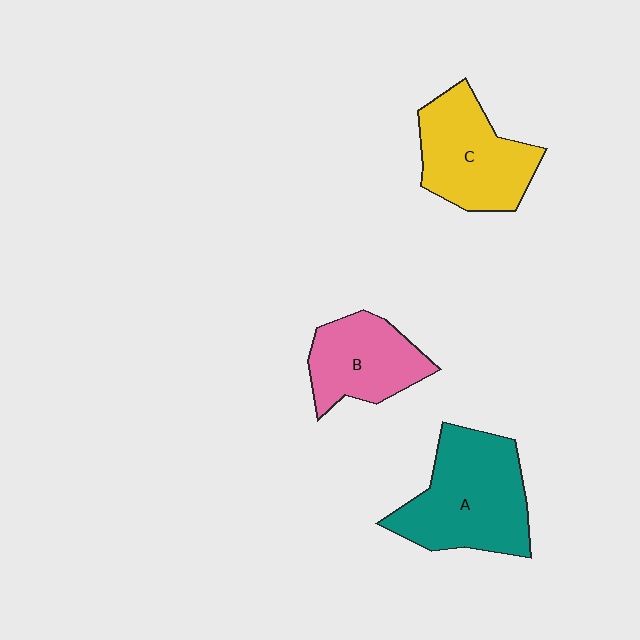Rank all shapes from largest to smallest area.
From largest to smallest: A (teal), C (yellow), B (pink).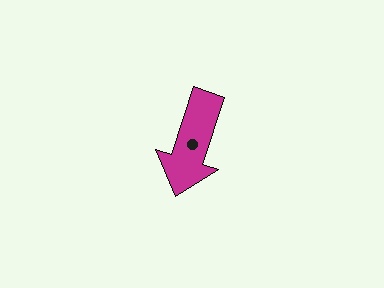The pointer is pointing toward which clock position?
Roughly 7 o'clock.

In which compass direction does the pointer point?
South.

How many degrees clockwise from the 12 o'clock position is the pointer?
Approximately 198 degrees.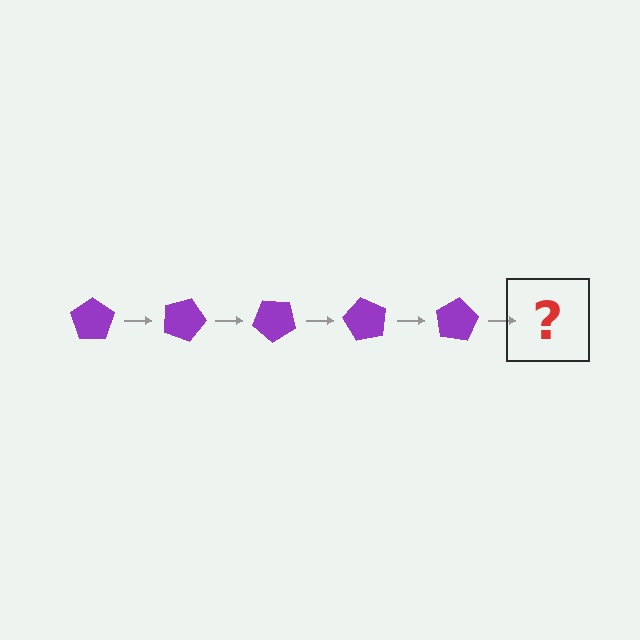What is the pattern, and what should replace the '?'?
The pattern is that the pentagon rotates 20 degrees each step. The '?' should be a purple pentagon rotated 100 degrees.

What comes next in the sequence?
The next element should be a purple pentagon rotated 100 degrees.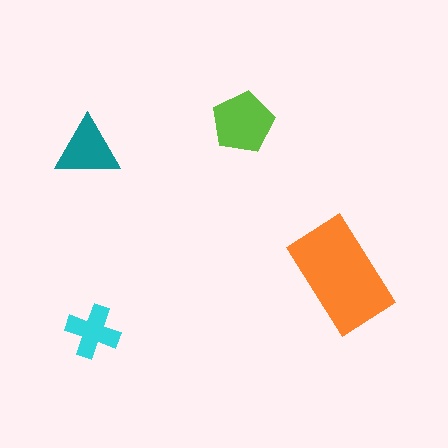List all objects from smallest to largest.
The cyan cross, the teal triangle, the lime pentagon, the orange rectangle.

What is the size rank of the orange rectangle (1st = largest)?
1st.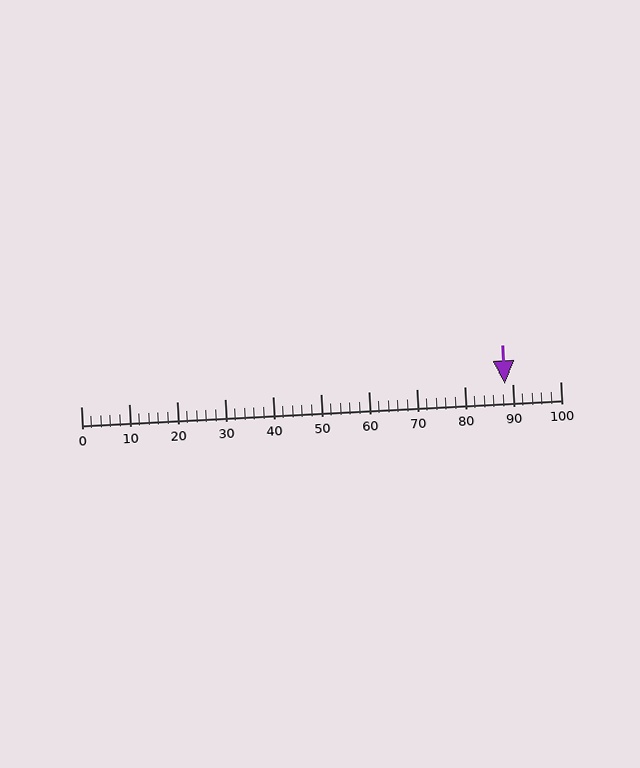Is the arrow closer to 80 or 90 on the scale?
The arrow is closer to 90.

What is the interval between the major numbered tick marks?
The major tick marks are spaced 10 units apart.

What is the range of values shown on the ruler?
The ruler shows values from 0 to 100.